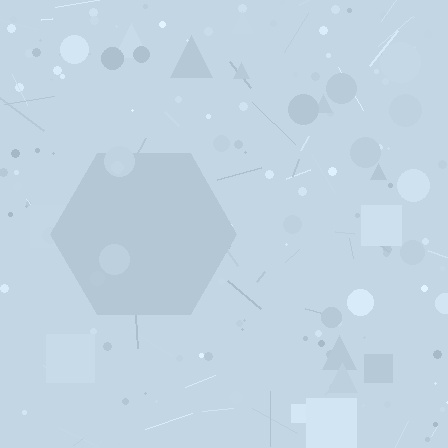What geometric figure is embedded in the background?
A hexagon is embedded in the background.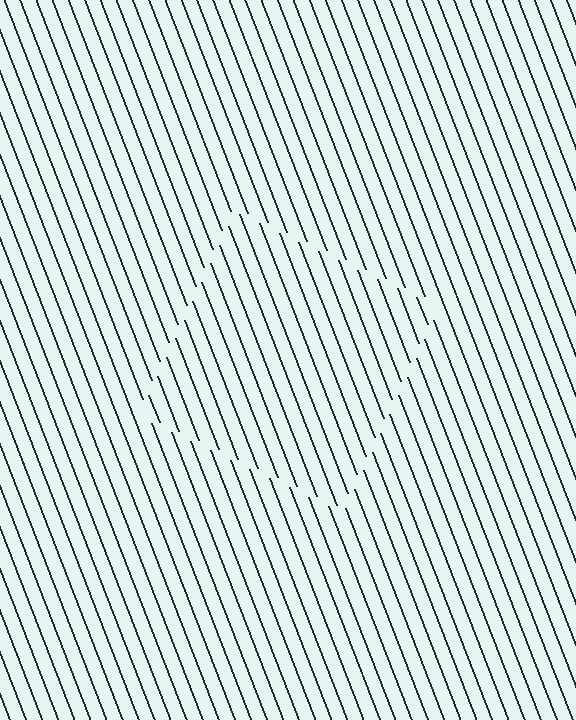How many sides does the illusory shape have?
4 sides — the line-ends trace a square.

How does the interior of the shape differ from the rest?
The interior of the shape contains the same grating, shifted by half a period — the contour is defined by the phase discontinuity where line-ends from the inner and outer gratings abut.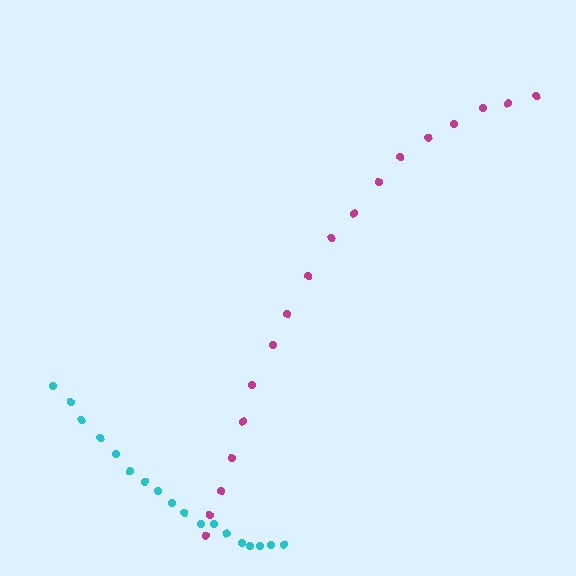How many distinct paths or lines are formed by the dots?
There are 2 distinct paths.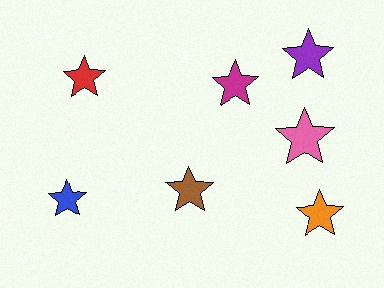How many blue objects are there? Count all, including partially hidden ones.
There is 1 blue object.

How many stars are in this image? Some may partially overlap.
There are 7 stars.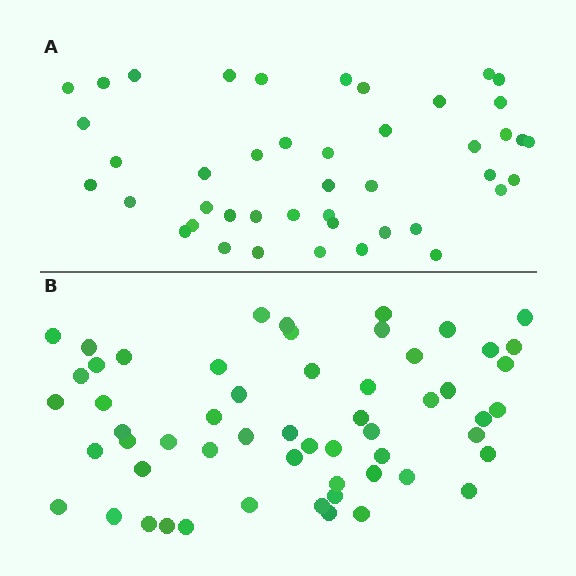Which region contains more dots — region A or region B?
Region B (the bottom region) has more dots.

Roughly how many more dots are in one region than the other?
Region B has approximately 15 more dots than region A.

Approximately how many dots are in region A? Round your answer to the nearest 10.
About 40 dots. (The exact count is 44, which rounds to 40.)